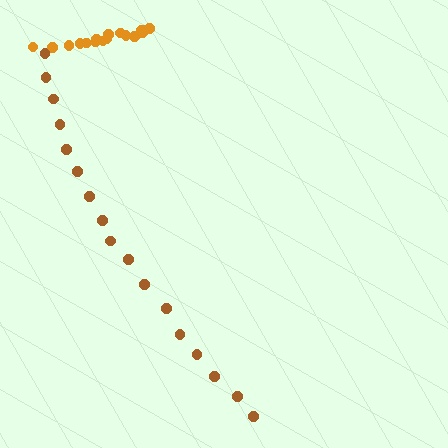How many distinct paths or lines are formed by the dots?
There are 2 distinct paths.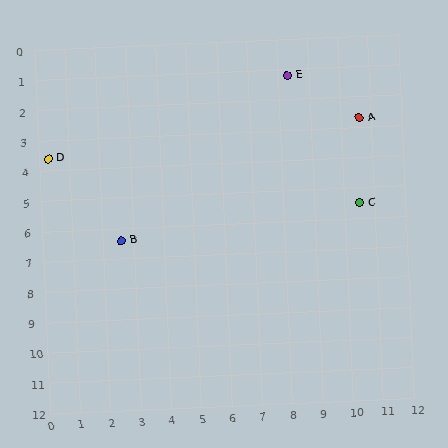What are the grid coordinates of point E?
Point E is at approximately (8.3, 1.2).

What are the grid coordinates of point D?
Point D is at approximately (0.3, 3.6).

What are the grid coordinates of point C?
Point C is at approximately (10.5, 5.5).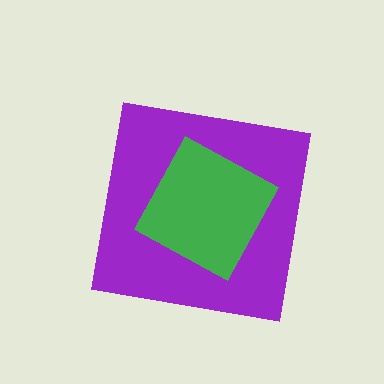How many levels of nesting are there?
2.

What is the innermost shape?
The green square.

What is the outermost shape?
The purple square.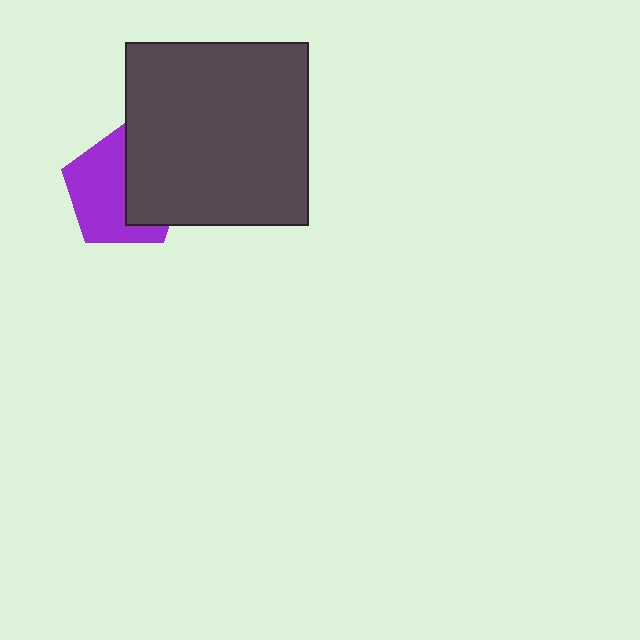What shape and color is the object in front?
The object in front is a dark gray square.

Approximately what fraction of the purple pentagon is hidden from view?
Roughly 42% of the purple pentagon is hidden behind the dark gray square.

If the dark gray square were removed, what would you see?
You would see the complete purple pentagon.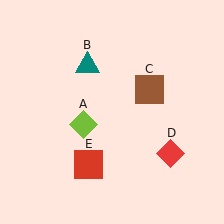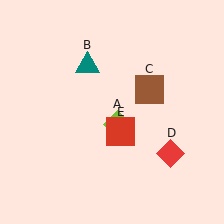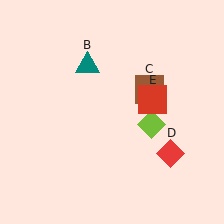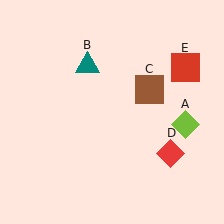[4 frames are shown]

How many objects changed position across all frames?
2 objects changed position: lime diamond (object A), red square (object E).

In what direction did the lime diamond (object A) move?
The lime diamond (object A) moved right.